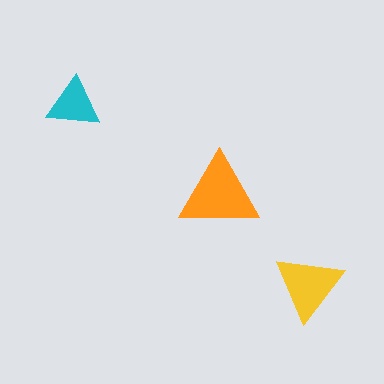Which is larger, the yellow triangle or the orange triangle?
The orange one.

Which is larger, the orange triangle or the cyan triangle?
The orange one.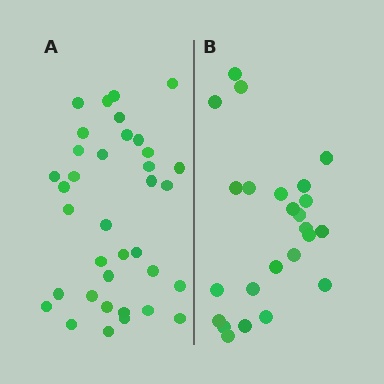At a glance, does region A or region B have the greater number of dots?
Region A (the left region) has more dots.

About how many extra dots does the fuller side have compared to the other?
Region A has roughly 12 or so more dots than region B.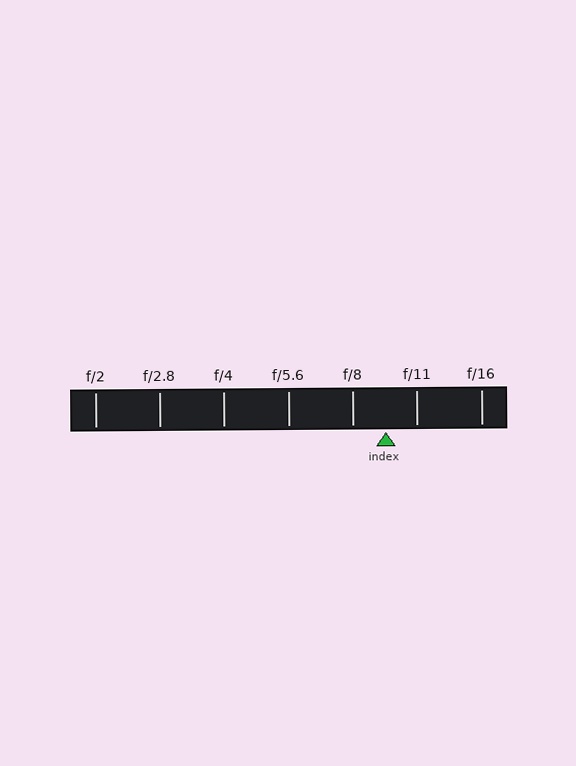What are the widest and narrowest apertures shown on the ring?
The widest aperture shown is f/2 and the narrowest is f/16.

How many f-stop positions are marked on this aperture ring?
There are 7 f-stop positions marked.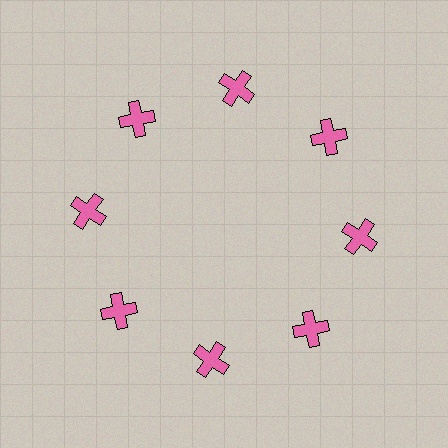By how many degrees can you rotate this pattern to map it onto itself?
The pattern maps onto itself every 45 degrees of rotation.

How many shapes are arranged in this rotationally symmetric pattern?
There are 8 shapes, arranged in 8 groups of 1.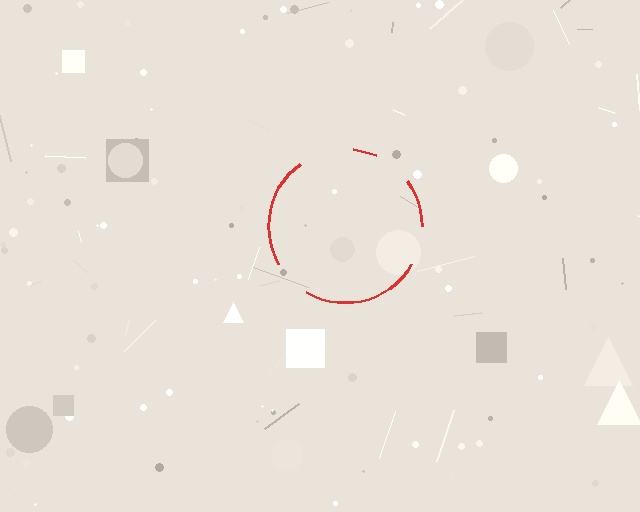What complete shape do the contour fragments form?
The contour fragments form a circle.